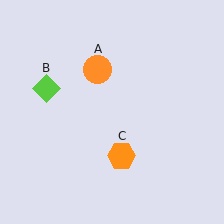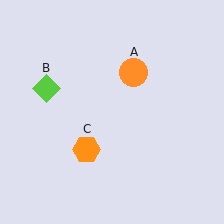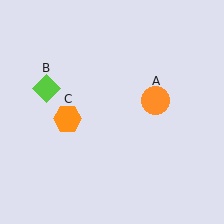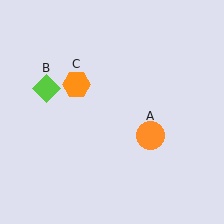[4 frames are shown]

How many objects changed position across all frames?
2 objects changed position: orange circle (object A), orange hexagon (object C).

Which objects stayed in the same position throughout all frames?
Lime diamond (object B) remained stationary.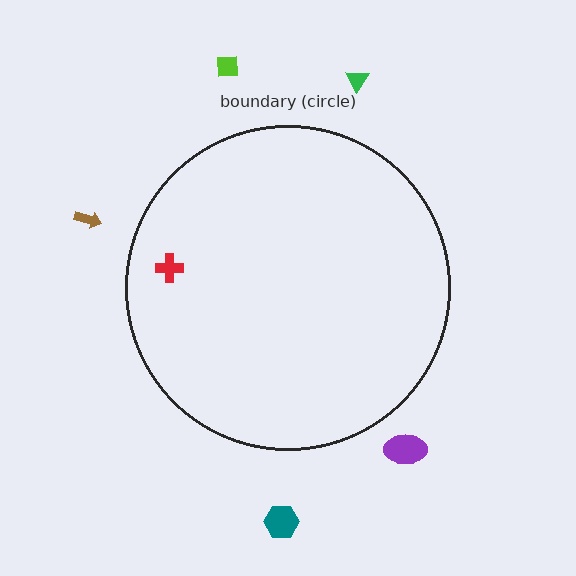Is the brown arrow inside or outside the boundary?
Outside.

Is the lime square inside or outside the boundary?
Outside.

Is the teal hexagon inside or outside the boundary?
Outside.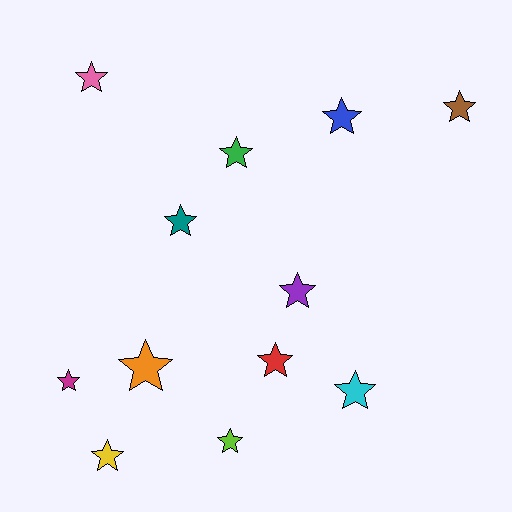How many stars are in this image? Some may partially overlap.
There are 12 stars.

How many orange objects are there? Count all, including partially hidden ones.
There is 1 orange object.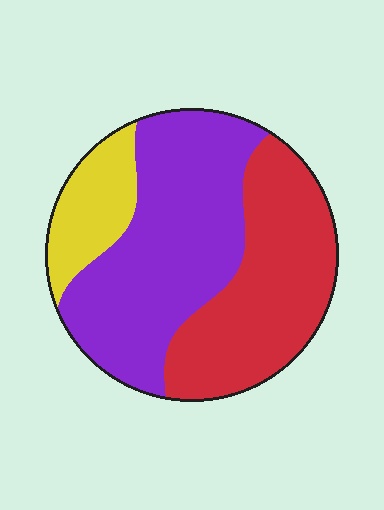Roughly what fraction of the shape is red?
Red takes up about three eighths (3/8) of the shape.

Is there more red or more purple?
Purple.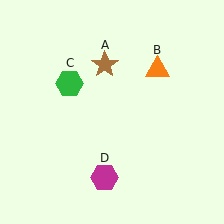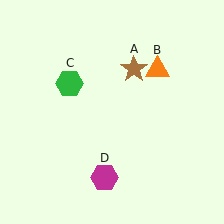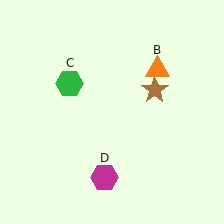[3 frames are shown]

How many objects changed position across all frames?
1 object changed position: brown star (object A).